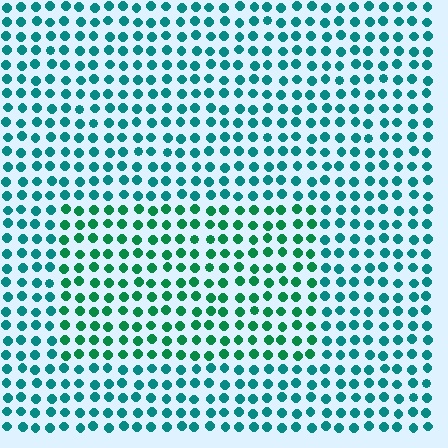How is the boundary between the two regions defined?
The boundary is defined purely by a slight shift in hue (about 30 degrees). Spacing, size, and orientation are identical on both sides.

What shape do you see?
I see a rectangle.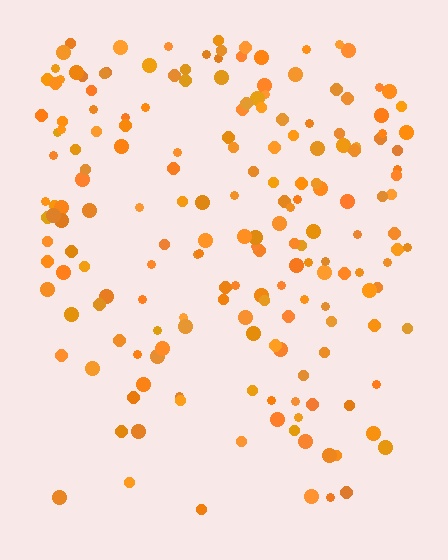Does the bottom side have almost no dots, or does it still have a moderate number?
Still a moderate number, just noticeably fewer than the top.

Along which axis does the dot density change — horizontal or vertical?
Vertical.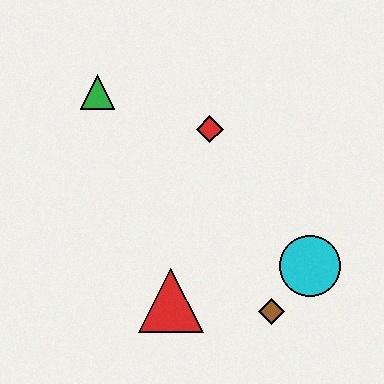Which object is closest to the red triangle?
The brown diamond is closest to the red triangle.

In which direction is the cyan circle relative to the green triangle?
The cyan circle is to the right of the green triangle.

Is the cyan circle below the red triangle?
No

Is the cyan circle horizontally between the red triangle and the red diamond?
No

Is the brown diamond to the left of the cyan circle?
Yes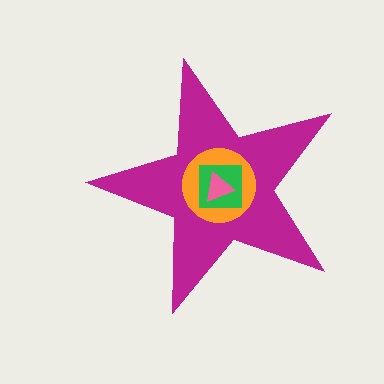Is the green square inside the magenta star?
Yes.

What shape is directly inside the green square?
The pink triangle.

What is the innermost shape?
The pink triangle.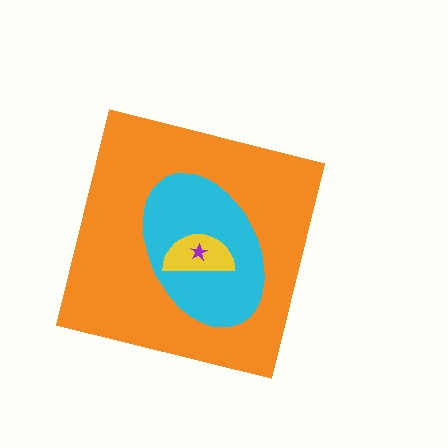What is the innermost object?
The purple star.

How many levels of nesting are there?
4.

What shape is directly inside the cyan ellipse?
The yellow semicircle.